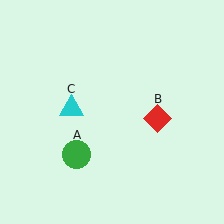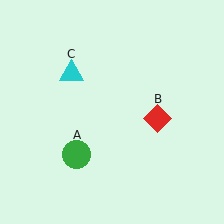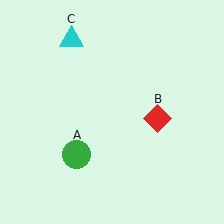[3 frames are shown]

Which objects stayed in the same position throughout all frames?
Green circle (object A) and red diamond (object B) remained stationary.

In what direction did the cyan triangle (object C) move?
The cyan triangle (object C) moved up.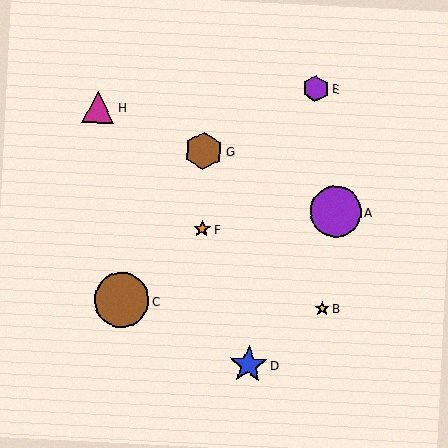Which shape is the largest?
The brown circle (labeled C) is the largest.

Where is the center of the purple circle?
The center of the purple circle is at (335, 211).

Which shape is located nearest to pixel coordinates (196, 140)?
The brown hexagon (labeled G) at (203, 151) is nearest to that location.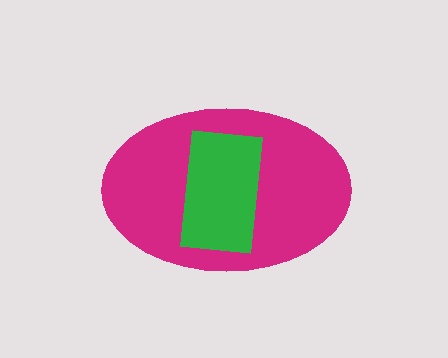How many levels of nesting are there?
2.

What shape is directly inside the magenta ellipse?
The green rectangle.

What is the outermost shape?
The magenta ellipse.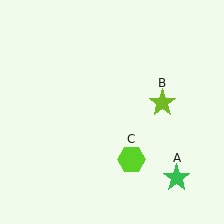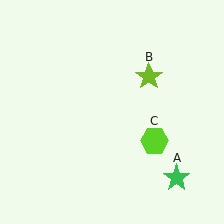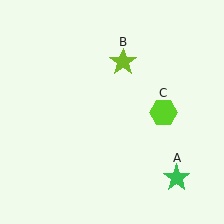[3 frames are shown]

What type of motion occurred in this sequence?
The lime star (object B), lime hexagon (object C) rotated counterclockwise around the center of the scene.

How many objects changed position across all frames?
2 objects changed position: lime star (object B), lime hexagon (object C).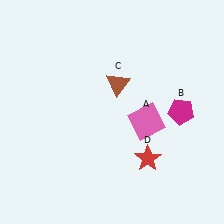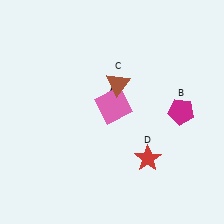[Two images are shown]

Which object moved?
The pink square (A) moved left.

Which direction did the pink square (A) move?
The pink square (A) moved left.